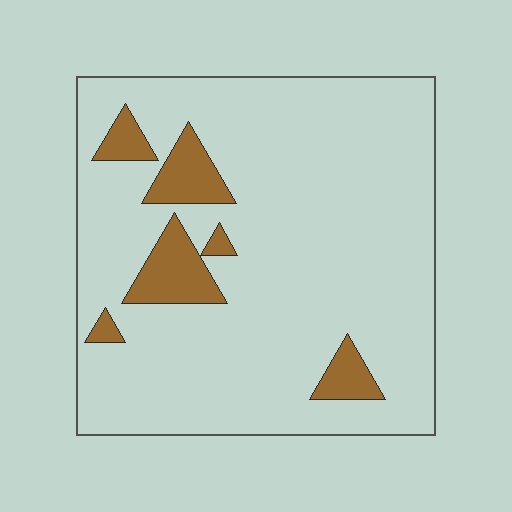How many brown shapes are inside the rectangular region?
6.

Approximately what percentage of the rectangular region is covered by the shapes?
Approximately 10%.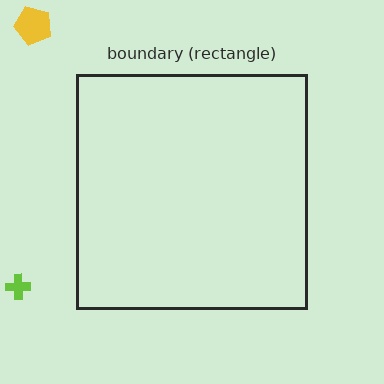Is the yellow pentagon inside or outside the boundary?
Outside.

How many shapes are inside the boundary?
0 inside, 2 outside.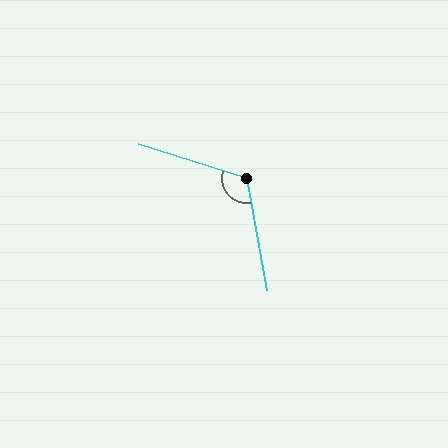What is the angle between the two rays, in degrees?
Approximately 117 degrees.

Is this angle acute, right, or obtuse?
It is obtuse.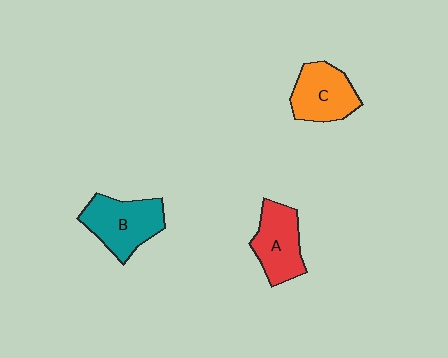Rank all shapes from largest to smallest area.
From largest to smallest: B (teal), C (orange), A (red).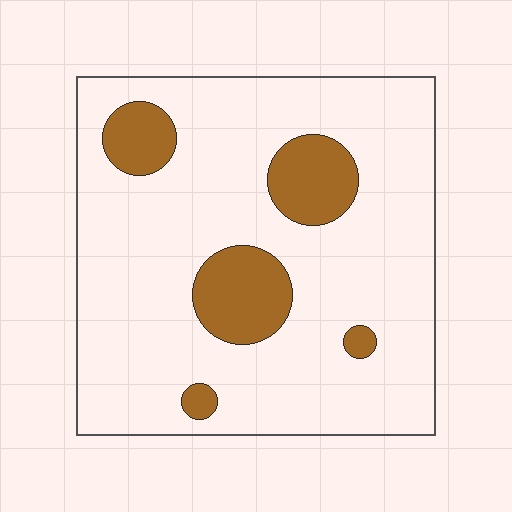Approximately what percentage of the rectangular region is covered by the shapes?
Approximately 15%.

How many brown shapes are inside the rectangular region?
5.